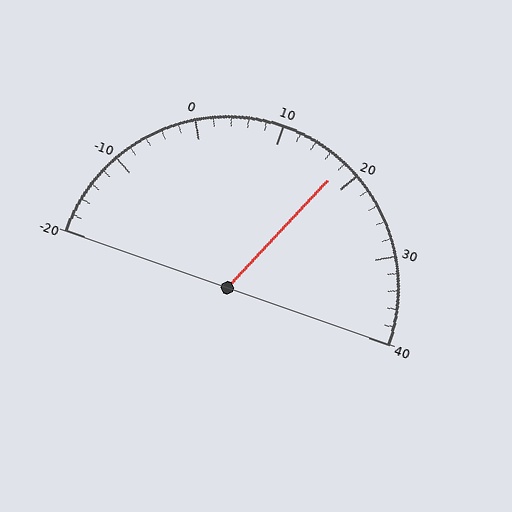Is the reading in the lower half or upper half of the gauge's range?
The reading is in the upper half of the range (-20 to 40).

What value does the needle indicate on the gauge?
The needle indicates approximately 18.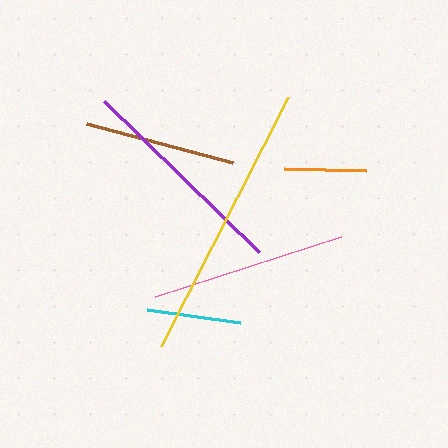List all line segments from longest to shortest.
From longest to shortest: yellow, purple, pink, brown, cyan, orange.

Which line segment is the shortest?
The orange line is the shortest at approximately 82 pixels.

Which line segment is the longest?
The yellow line is the longest at approximately 280 pixels.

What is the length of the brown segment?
The brown segment is approximately 151 pixels long.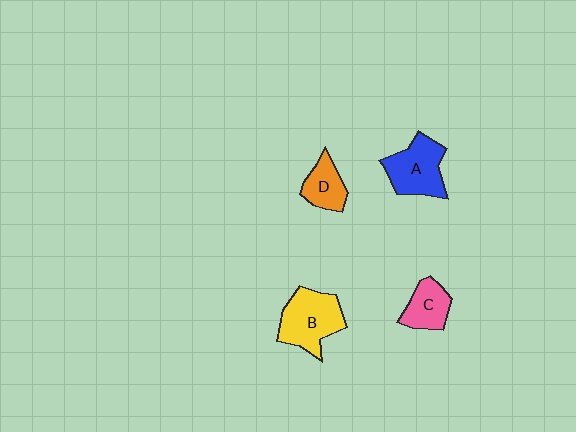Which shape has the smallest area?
Shape D (orange).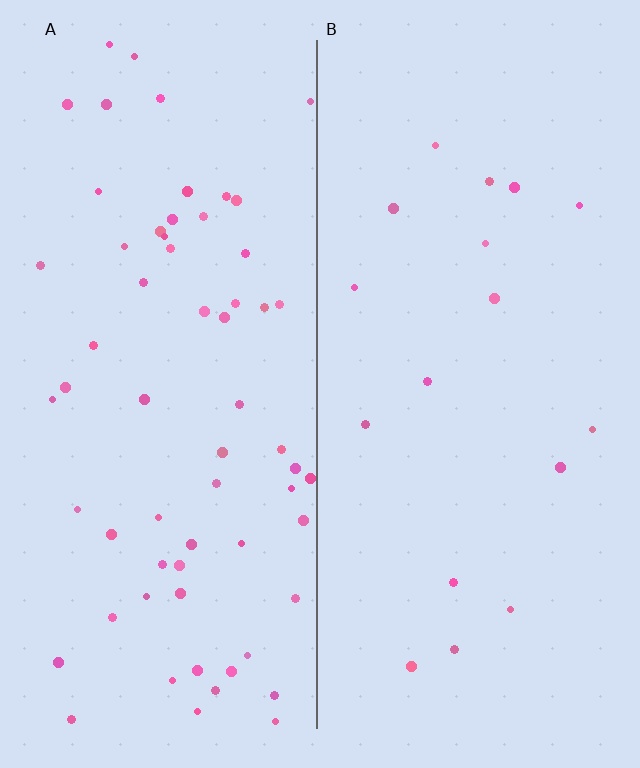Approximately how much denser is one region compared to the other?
Approximately 3.7× — region A over region B.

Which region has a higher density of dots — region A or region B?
A (the left).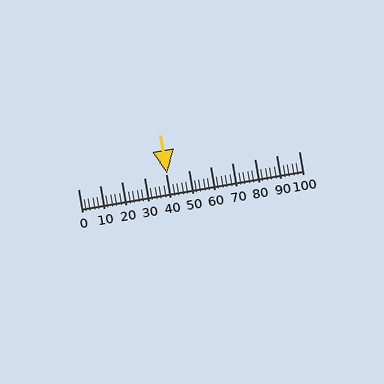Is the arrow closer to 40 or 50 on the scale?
The arrow is closer to 40.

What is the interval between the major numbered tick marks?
The major tick marks are spaced 10 units apart.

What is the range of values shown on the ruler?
The ruler shows values from 0 to 100.